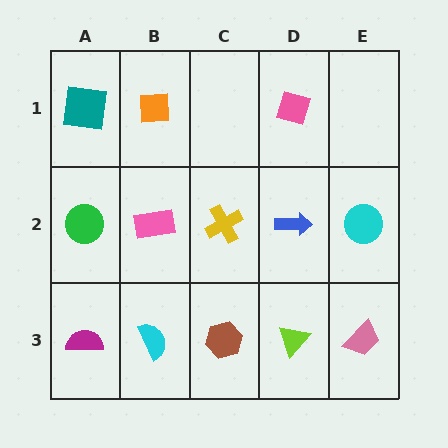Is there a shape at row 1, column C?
No, that cell is empty.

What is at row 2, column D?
A blue arrow.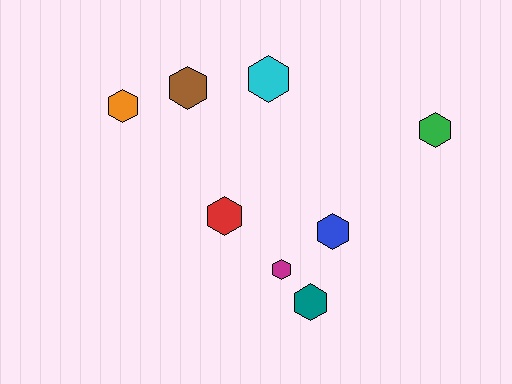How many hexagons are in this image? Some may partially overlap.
There are 8 hexagons.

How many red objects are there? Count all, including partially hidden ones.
There is 1 red object.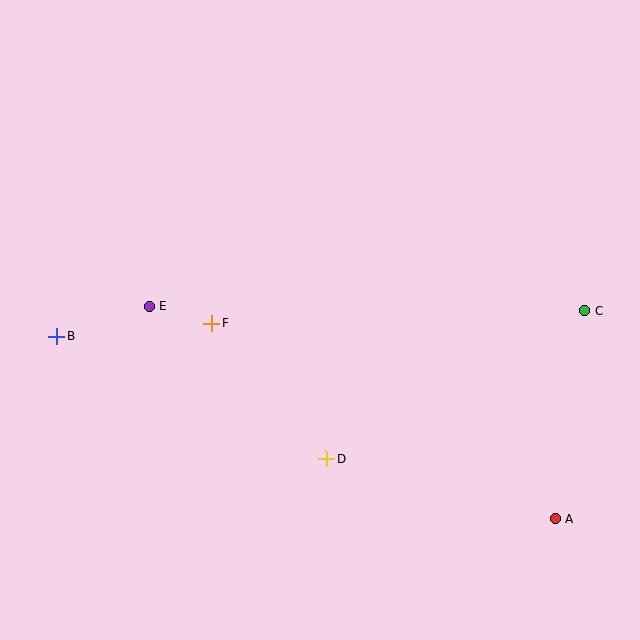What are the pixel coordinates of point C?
Point C is at (584, 311).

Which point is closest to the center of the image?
Point F at (212, 323) is closest to the center.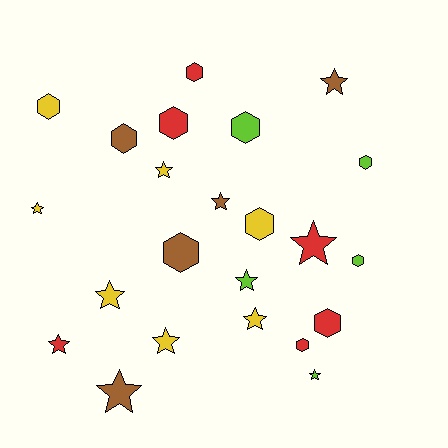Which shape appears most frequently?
Star, with 12 objects.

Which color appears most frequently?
Yellow, with 7 objects.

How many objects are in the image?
There are 23 objects.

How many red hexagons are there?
There are 4 red hexagons.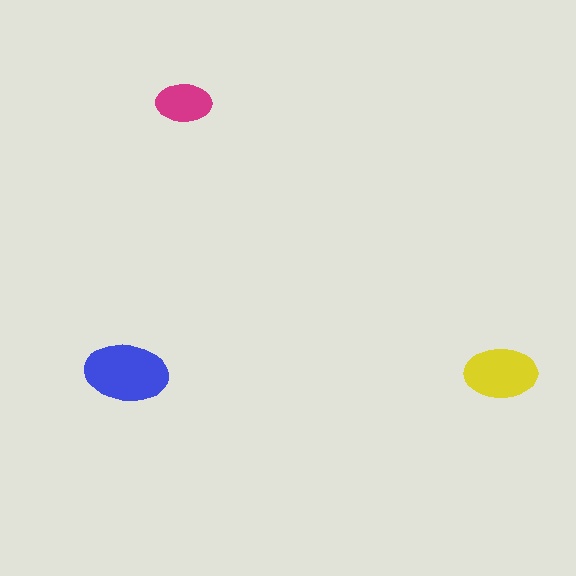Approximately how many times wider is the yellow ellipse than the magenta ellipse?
About 1.5 times wider.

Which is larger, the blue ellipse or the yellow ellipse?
The blue one.